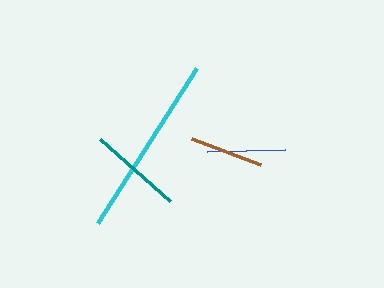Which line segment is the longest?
The cyan line is the longest at approximately 184 pixels.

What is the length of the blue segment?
The blue segment is approximately 78 pixels long.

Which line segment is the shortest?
The brown line is the shortest at approximately 74 pixels.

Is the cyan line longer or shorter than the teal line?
The cyan line is longer than the teal line.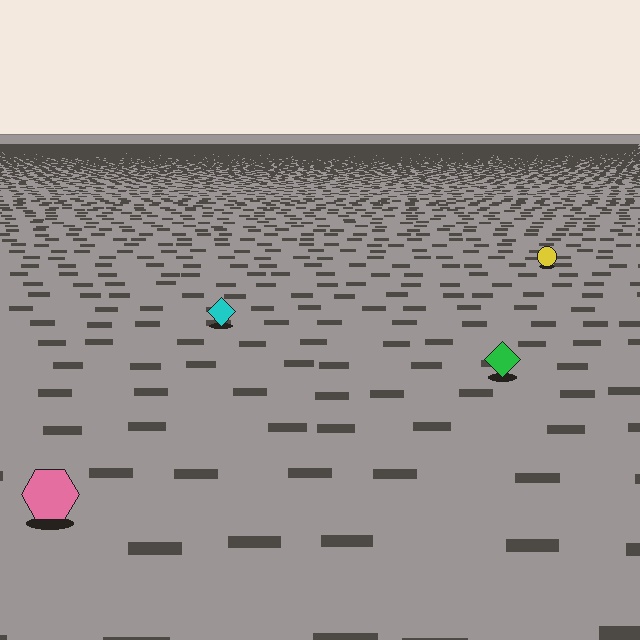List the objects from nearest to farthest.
From nearest to farthest: the pink hexagon, the green diamond, the cyan diamond, the yellow circle.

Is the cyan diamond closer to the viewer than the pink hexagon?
No. The pink hexagon is closer — you can tell from the texture gradient: the ground texture is coarser near it.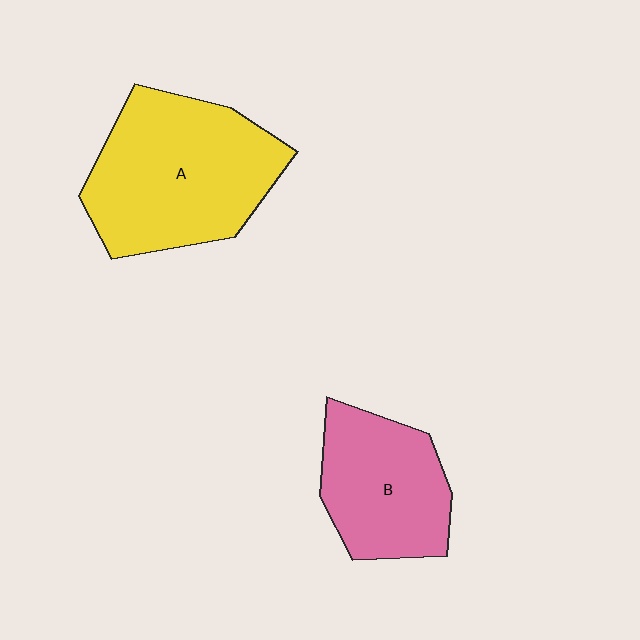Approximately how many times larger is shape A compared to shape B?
Approximately 1.5 times.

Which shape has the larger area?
Shape A (yellow).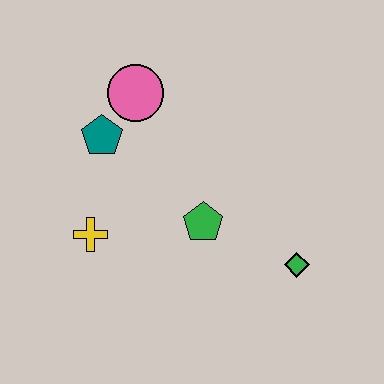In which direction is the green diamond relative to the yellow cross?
The green diamond is to the right of the yellow cross.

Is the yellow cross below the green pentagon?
Yes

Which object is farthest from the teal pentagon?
The green diamond is farthest from the teal pentagon.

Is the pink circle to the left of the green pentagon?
Yes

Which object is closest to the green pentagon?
The green diamond is closest to the green pentagon.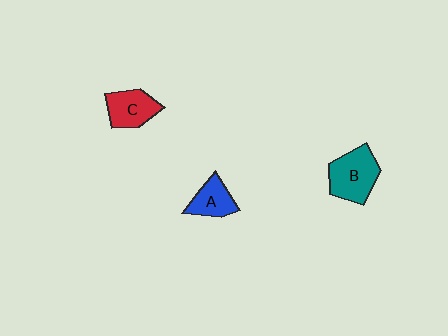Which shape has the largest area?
Shape B (teal).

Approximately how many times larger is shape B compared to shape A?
Approximately 1.5 times.